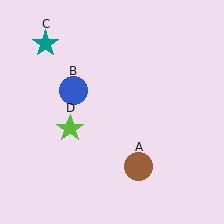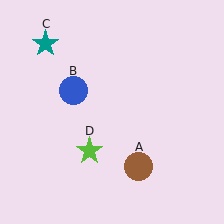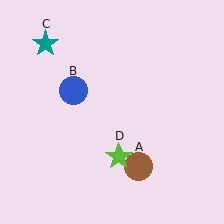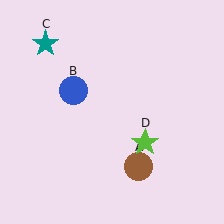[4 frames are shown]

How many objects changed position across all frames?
1 object changed position: lime star (object D).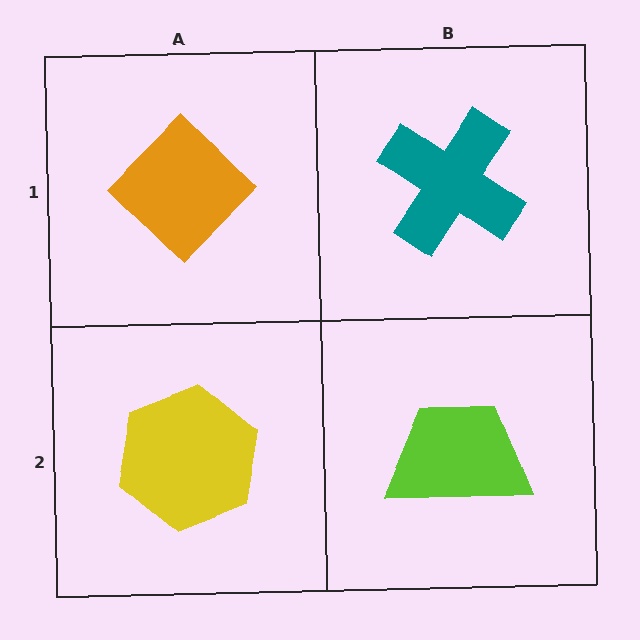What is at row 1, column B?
A teal cross.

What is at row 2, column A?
A yellow hexagon.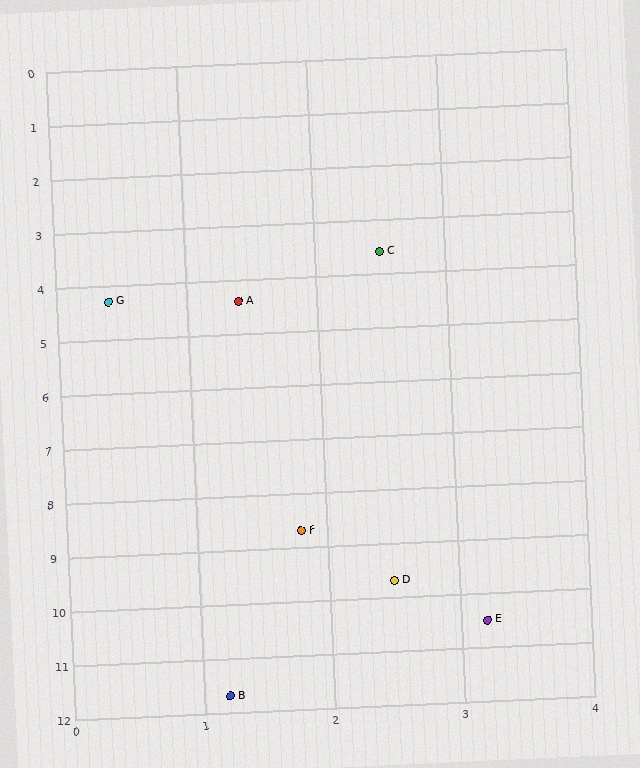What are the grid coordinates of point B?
Point B is at approximately (1.2, 11.7).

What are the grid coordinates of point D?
Point D is at approximately (2.5, 9.7).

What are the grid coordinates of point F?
Point F is at approximately (1.8, 8.7).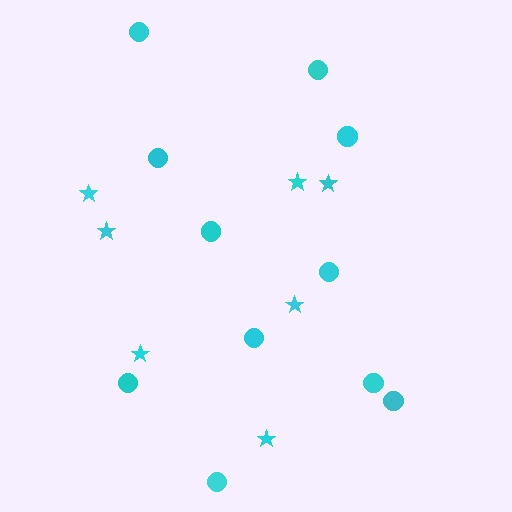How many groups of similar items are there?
There are 2 groups: one group of circles (11) and one group of stars (7).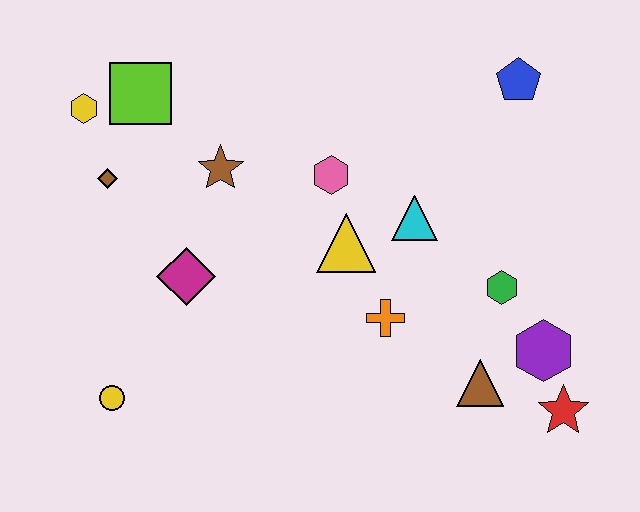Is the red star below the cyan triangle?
Yes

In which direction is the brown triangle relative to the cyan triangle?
The brown triangle is below the cyan triangle.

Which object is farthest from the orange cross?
The yellow hexagon is farthest from the orange cross.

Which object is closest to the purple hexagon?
The red star is closest to the purple hexagon.